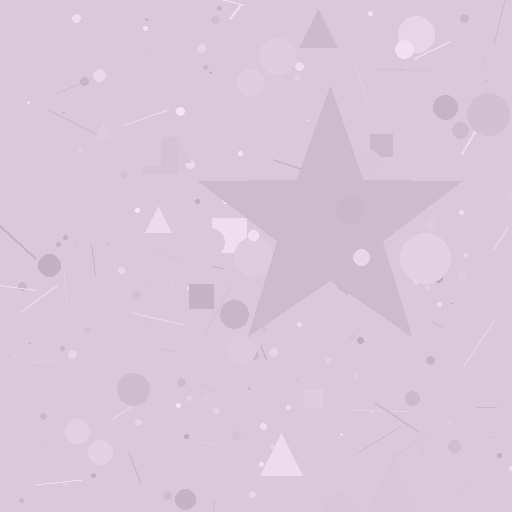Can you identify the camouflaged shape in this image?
The camouflaged shape is a star.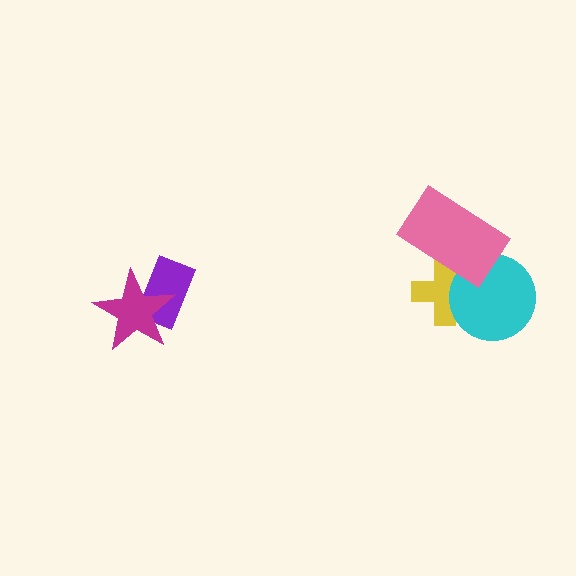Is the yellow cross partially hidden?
Yes, it is partially covered by another shape.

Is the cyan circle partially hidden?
Yes, it is partially covered by another shape.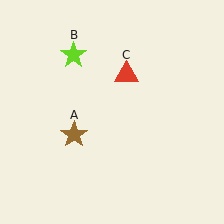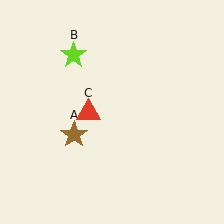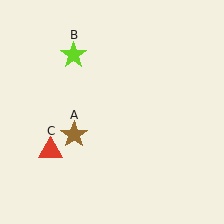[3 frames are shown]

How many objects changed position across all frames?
1 object changed position: red triangle (object C).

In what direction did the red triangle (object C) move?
The red triangle (object C) moved down and to the left.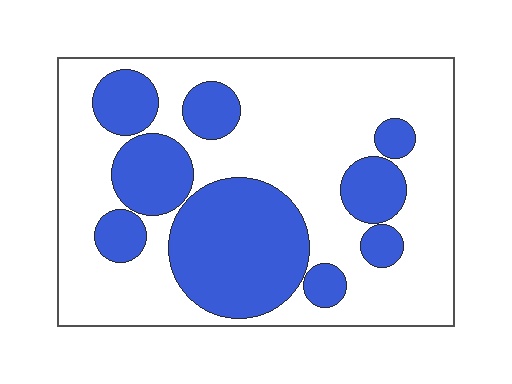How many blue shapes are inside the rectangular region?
9.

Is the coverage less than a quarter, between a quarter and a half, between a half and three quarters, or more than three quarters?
Between a quarter and a half.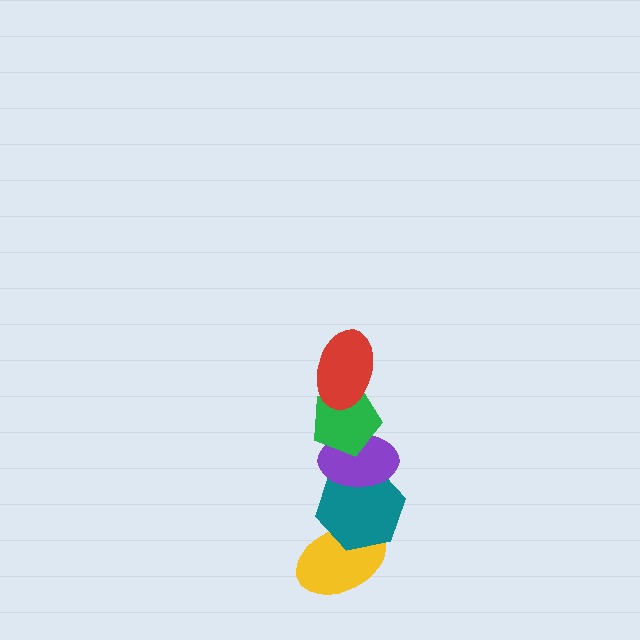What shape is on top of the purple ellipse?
The green pentagon is on top of the purple ellipse.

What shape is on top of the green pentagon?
The red ellipse is on top of the green pentagon.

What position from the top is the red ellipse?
The red ellipse is 1st from the top.